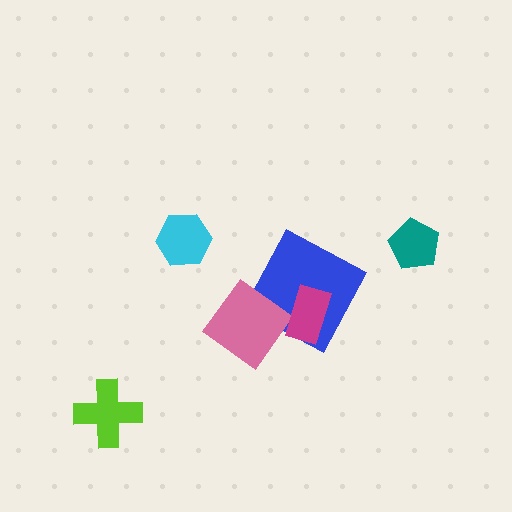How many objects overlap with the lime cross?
0 objects overlap with the lime cross.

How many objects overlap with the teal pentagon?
0 objects overlap with the teal pentagon.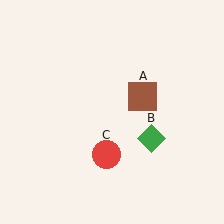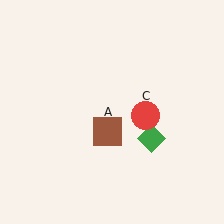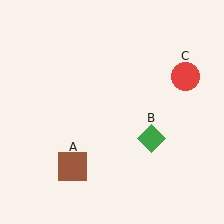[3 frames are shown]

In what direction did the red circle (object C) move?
The red circle (object C) moved up and to the right.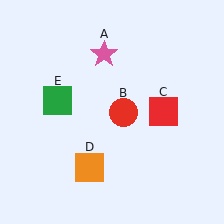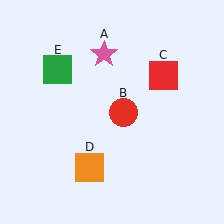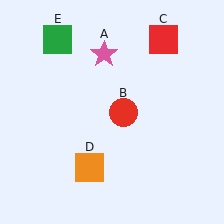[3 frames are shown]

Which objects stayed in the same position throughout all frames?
Pink star (object A) and red circle (object B) and orange square (object D) remained stationary.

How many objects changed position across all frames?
2 objects changed position: red square (object C), green square (object E).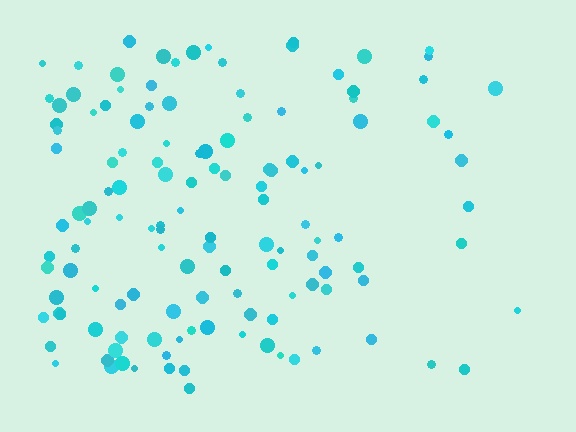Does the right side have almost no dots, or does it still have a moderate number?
Still a moderate number, just noticeably fewer than the left.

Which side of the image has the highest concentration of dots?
The left.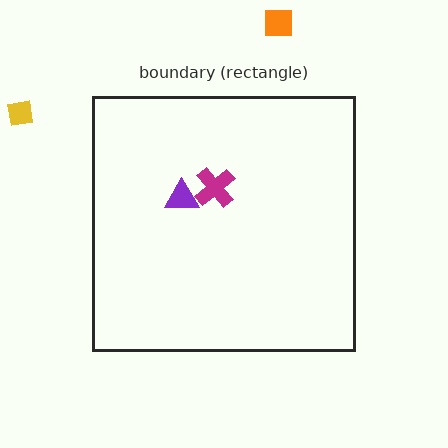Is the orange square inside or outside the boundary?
Outside.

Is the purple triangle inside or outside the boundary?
Inside.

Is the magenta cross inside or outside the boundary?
Inside.